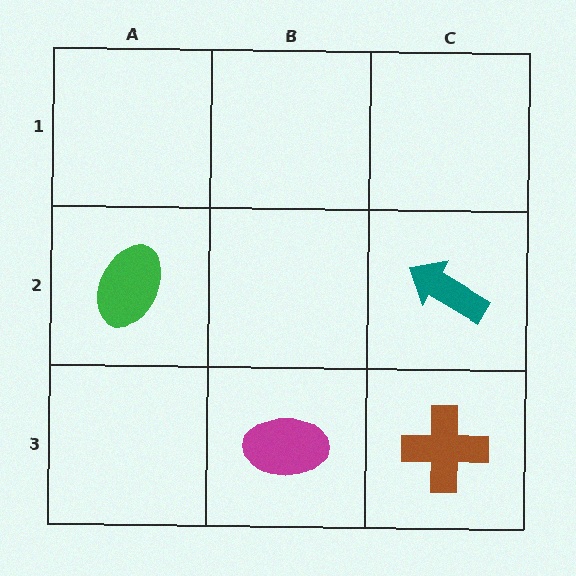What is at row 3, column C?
A brown cross.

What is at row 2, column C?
A teal arrow.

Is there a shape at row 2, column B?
No, that cell is empty.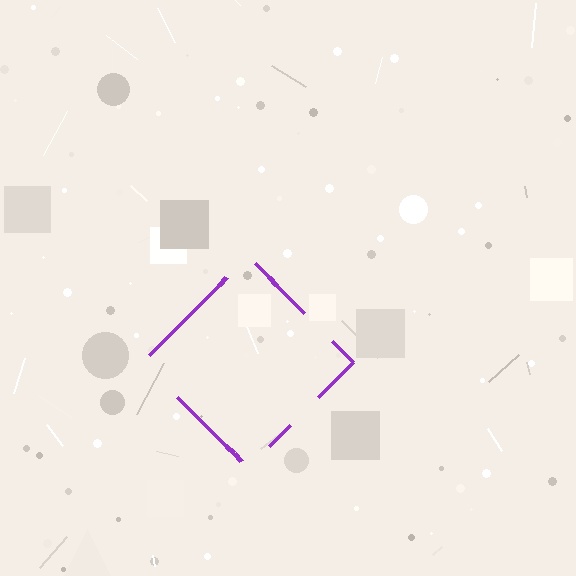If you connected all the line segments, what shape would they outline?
They would outline a diamond.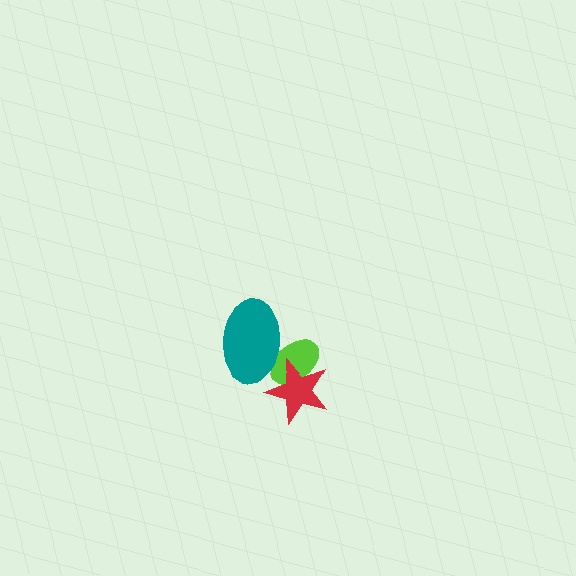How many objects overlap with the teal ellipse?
2 objects overlap with the teal ellipse.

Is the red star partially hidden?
Yes, it is partially covered by another shape.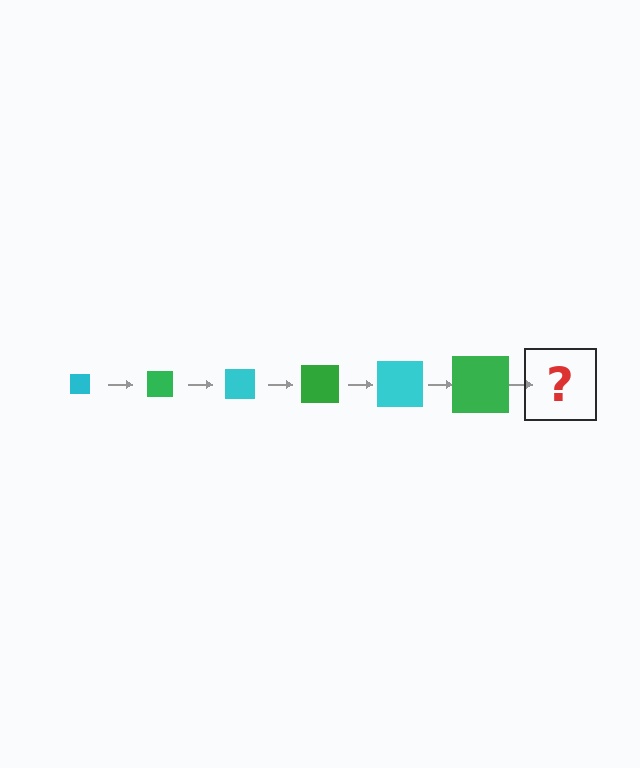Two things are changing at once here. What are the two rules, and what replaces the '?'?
The two rules are that the square grows larger each step and the color cycles through cyan and green. The '?' should be a cyan square, larger than the previous one.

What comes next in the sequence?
The next element should be a cyan square, larger than the previous one.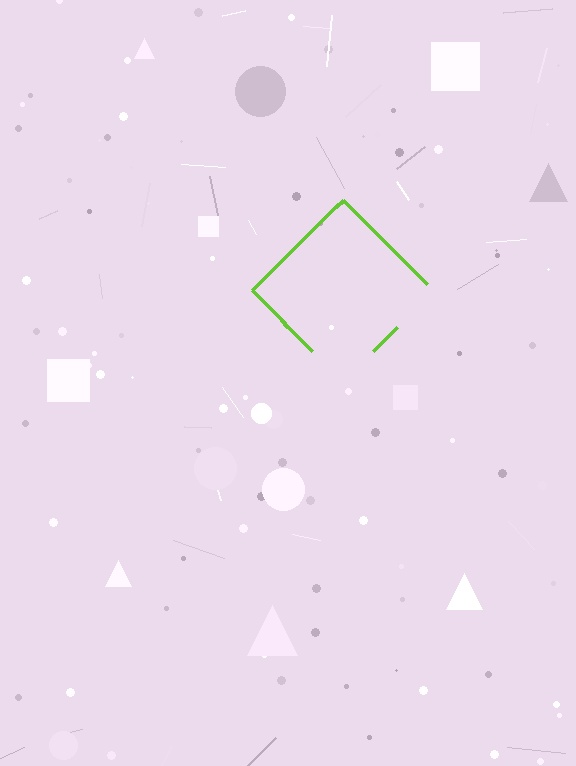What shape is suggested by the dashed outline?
The dashed outline suggests a diamond.